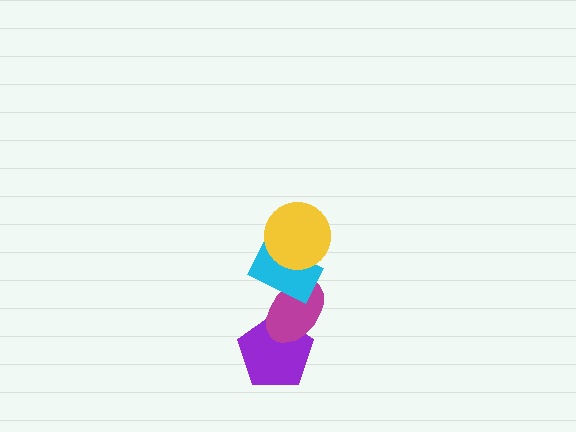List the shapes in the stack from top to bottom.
From top to bottom: the yellow circle, the cyan rectangle, the magenta ellipse, the purple pentagon.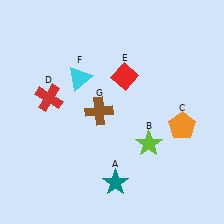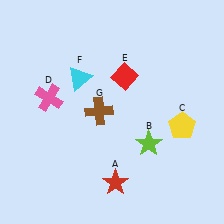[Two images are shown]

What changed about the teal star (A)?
In Image 1, A is teal. In Image 2, it changed to red.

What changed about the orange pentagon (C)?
In Image 1, C is orange. In Image 2, it changed to yellow.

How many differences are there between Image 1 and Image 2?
There are 3 differences between the two images.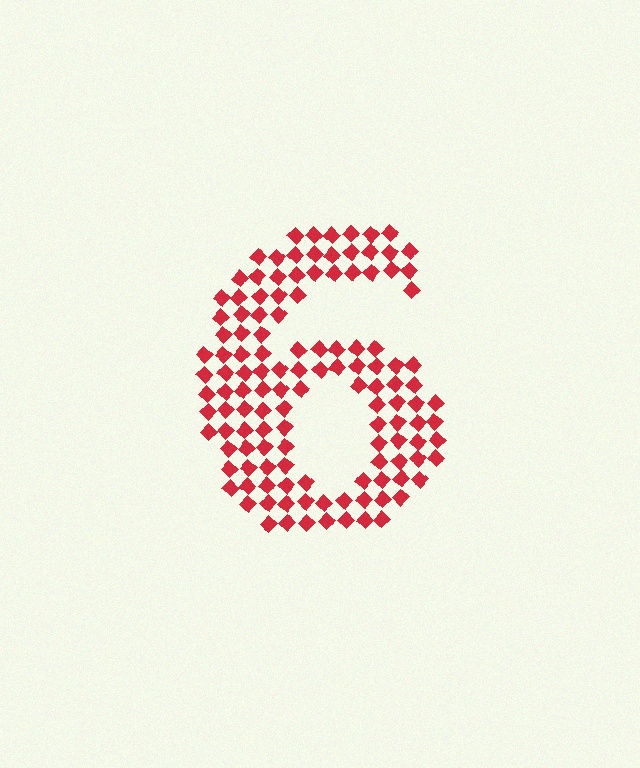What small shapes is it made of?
It is made of small diamonds.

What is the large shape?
The large shape is the digit 6.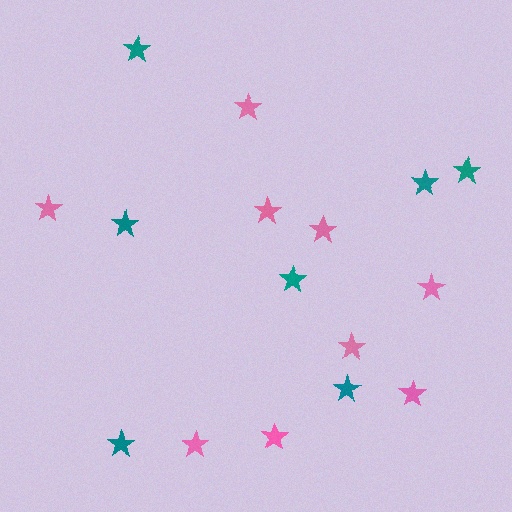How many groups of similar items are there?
There are 2 groups: one group of pink stars (9) and one group of teal stars (7).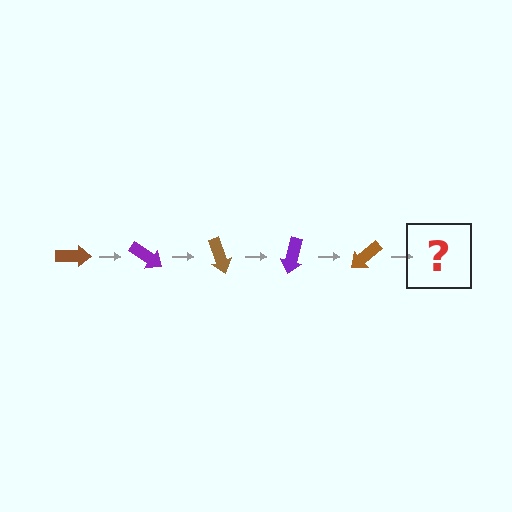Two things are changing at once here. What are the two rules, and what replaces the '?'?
The two rules are that it rotates 35 degrees each step and the color cycles through brown and purple. The '?' should be a purple arrow, rotated 175 degrees from the start.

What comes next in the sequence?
The next element should be a purple arrow, rotated 175 degrees from the start.